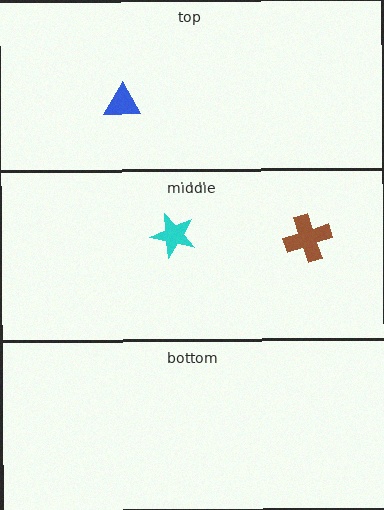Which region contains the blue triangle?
The top region.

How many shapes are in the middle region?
2.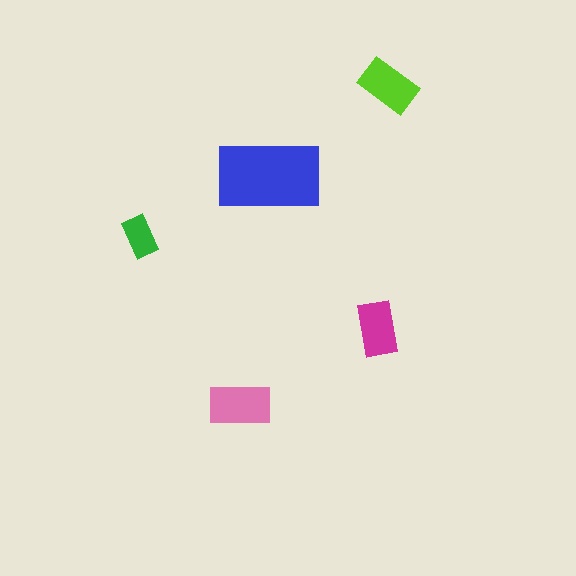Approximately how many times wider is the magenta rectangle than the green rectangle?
About 1.5 times wider.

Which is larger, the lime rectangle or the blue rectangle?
The blue one.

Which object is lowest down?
The pink rectangle is bottommost.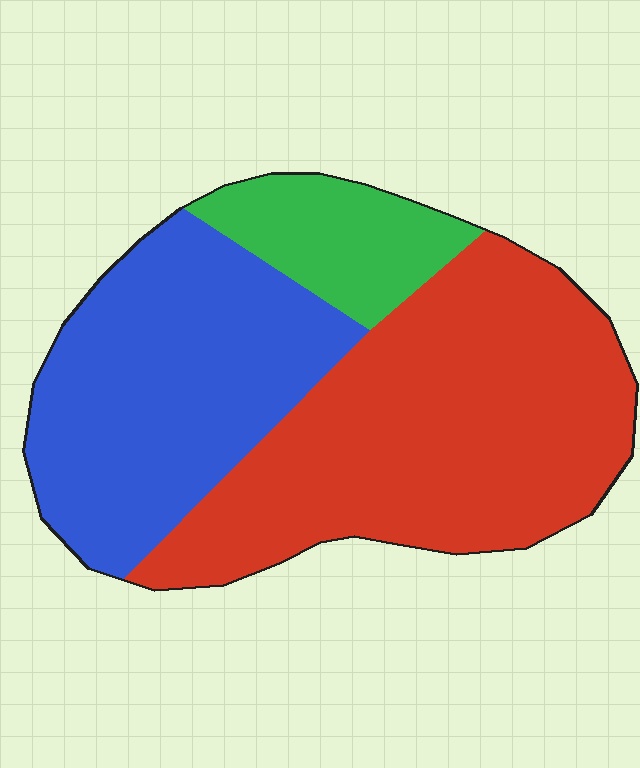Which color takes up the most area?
Red, at roughly 50%.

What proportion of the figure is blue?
Blue covers 37% of the figure.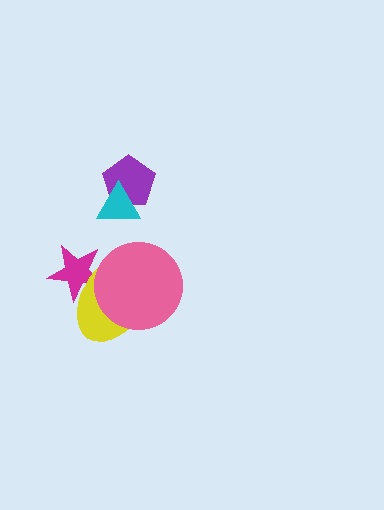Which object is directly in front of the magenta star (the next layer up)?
The yellow ellipse is directly in front of the magenta star.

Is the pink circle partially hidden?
No, no other shape covers it.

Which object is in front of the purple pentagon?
The cyan triangle is in front of the purple pentagon.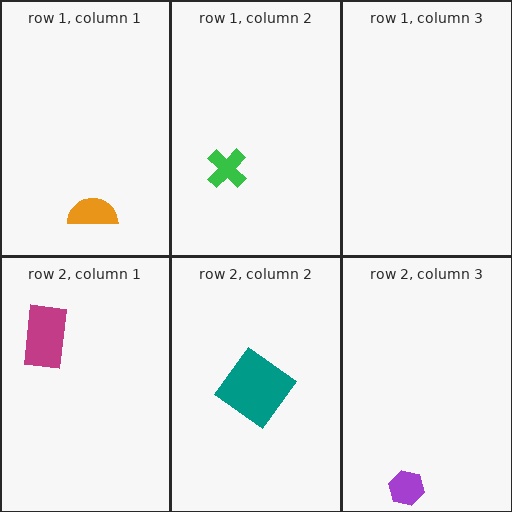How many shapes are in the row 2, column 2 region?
1.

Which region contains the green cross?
The row 1, column 2 region.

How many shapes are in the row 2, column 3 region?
1.